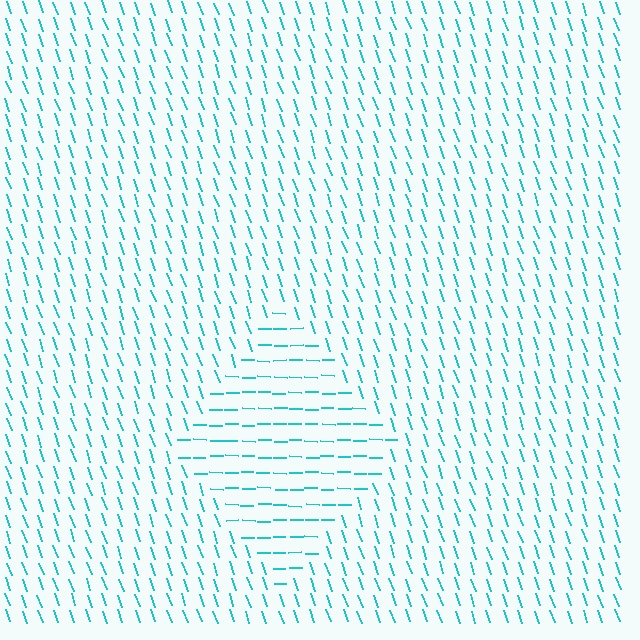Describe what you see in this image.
The image is filled with small cyan line segments. A diamond region in the image has lines oriented differently from the surrounding lines, creating a visible texture boundary.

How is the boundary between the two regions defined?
The boundary is defined purely by a change in line orientation (approximately 70 degrees difference). All lines are the same color and thickness.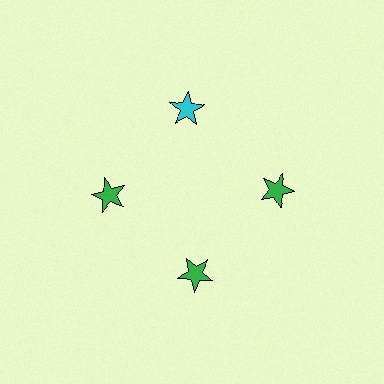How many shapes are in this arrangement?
There are 4 shapes arranged in a ring pattern.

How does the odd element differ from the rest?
It has a different color: cyan instead of green.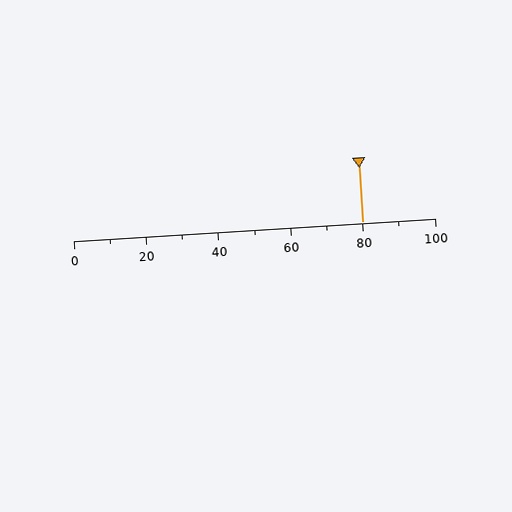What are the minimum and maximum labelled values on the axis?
The axis runs from 0 to 100.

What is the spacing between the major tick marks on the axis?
The major ticks are spaced 20 apart.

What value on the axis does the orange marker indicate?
The marker indicates approximately 80.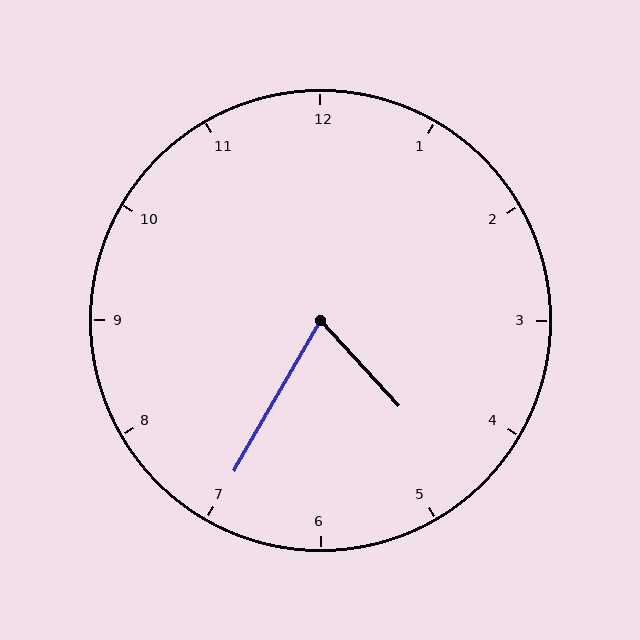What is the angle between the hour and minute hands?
Approximately 72 degrees.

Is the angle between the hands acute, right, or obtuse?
It is acute.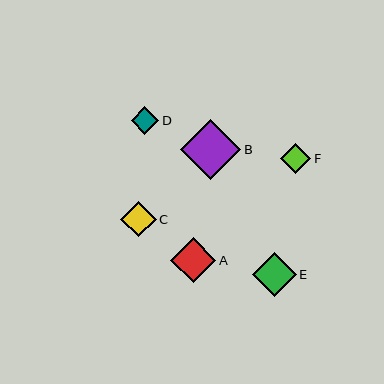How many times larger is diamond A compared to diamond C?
Diamond A is approximately 1.3 times the size of diamond C.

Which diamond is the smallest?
Diamond D is the smallest with a size of approximately 27 pixels.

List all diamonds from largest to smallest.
From largest to smallest: B, A, E, C, F, D.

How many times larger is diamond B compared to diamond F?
Diamond B is approximately 2.0 times the size of diamond F.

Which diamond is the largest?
Diamond B is the largest with a size of approximately 60 pixels.